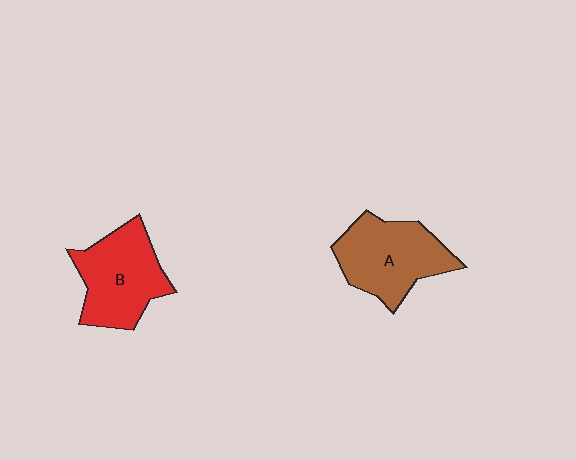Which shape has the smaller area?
Shape B (red).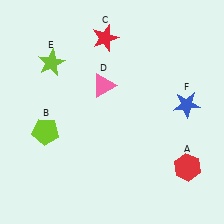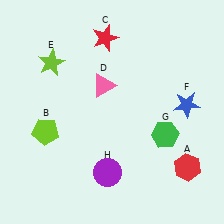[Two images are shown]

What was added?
A green hexagon (G), a purple circle (H) were added in Image 2.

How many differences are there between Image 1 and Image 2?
There are 2 differences between the two images.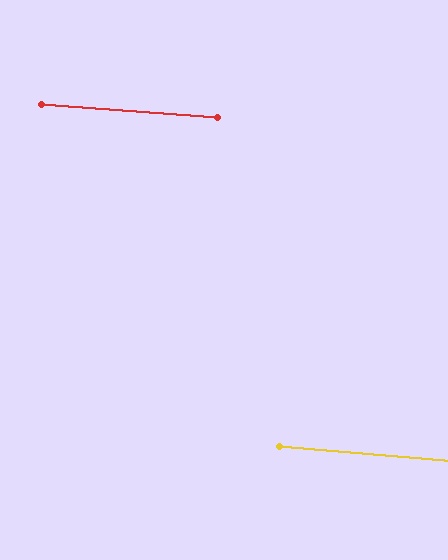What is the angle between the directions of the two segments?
Approximately 1 degree.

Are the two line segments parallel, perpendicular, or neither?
Parallel — their directions differ by only 0.9°.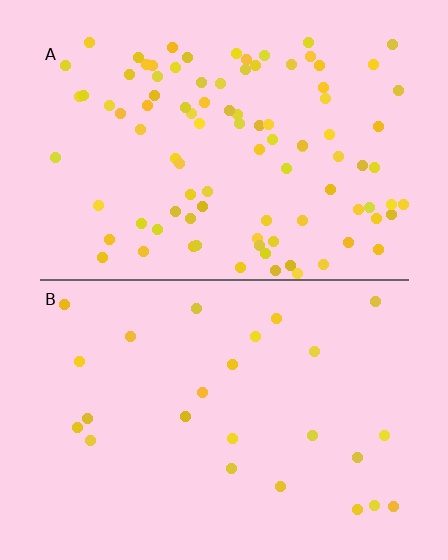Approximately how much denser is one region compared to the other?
Approximately 3.9× — region A over region B.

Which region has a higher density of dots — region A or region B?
A (the top).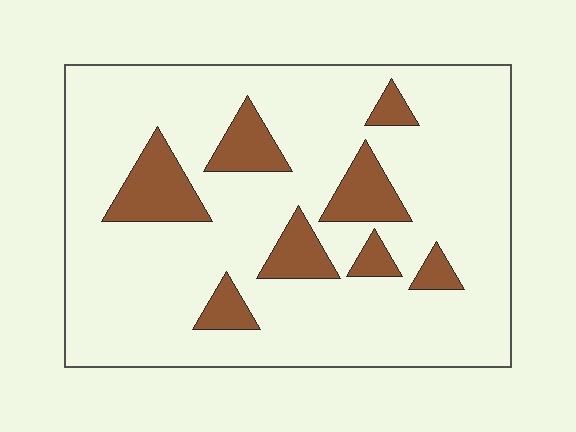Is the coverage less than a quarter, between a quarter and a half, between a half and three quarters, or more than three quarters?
Less than a quarter.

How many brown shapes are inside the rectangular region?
8.